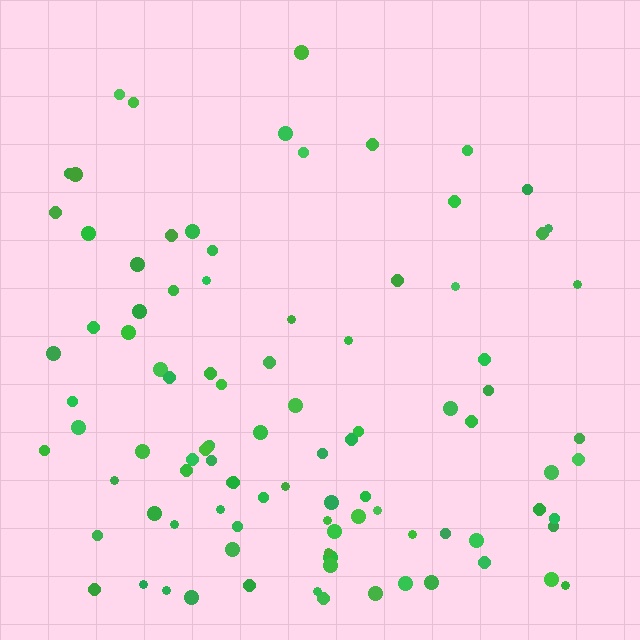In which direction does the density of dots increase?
From top to bottom, with the bottom side densest.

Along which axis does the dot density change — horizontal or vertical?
Vertical.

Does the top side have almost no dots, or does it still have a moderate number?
Still a moderate number, just noticeably fewer than the bottom.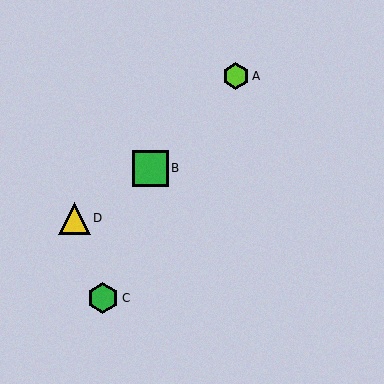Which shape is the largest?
The green square (labeled B) is the largest.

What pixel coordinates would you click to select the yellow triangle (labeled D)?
Click at (74, 218) to select the yellow triangle D.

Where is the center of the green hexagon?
The center of the green hexagon is at (103, 298).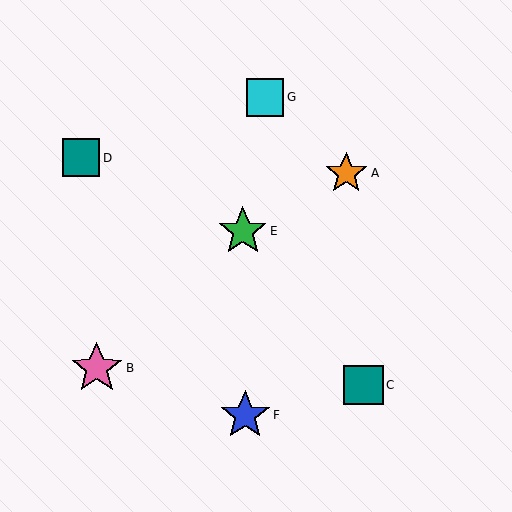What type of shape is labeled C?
Shape C is a teal square.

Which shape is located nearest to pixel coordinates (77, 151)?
The teal square (labeled D) at (81, 158) is nearest to that location.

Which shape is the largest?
The pink star (labeled B) is the largest.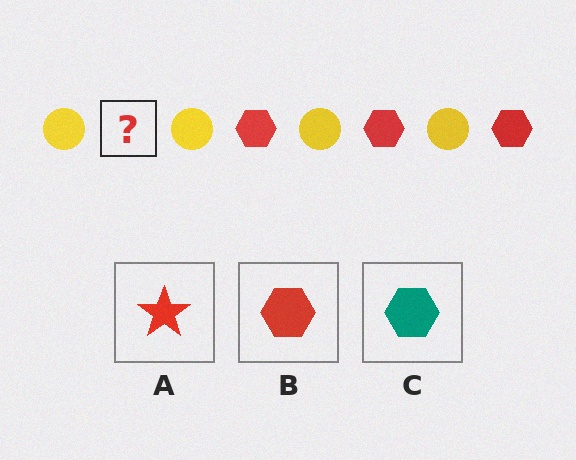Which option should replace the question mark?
Option B.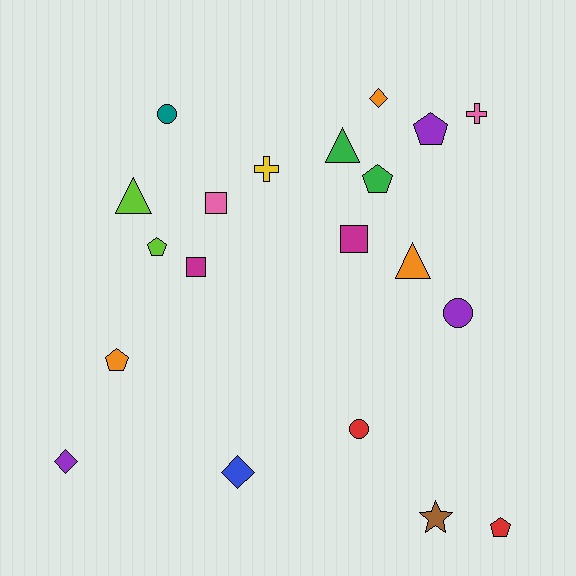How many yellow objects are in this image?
There is 1 yellow object.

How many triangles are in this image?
There are 3 triangles.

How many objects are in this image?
There are 20 objects.